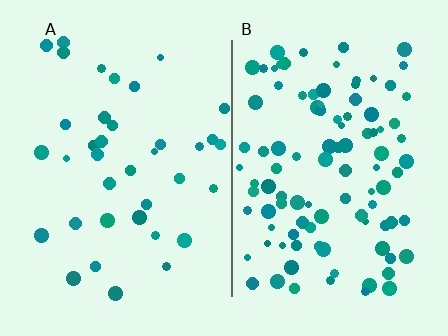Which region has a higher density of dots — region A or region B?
B (the right).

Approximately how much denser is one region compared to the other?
Approximately 2.8× — region B over region A.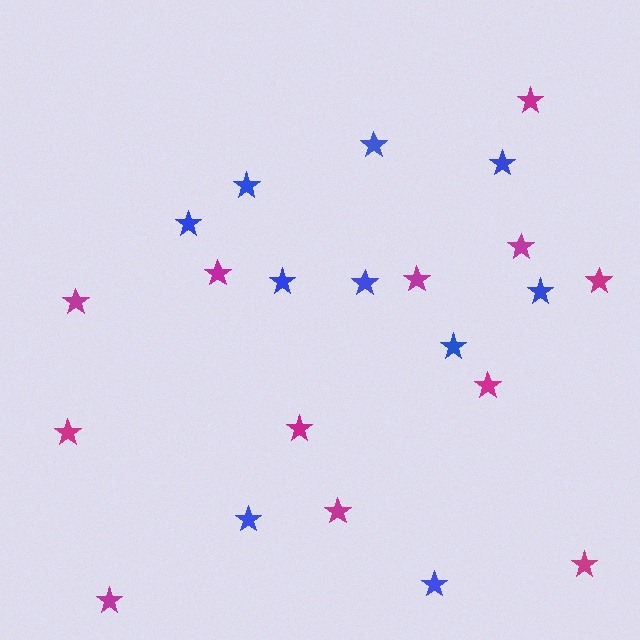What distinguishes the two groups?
There are 2 groups: one group of magenta stars (12) and one group of blue stars (10).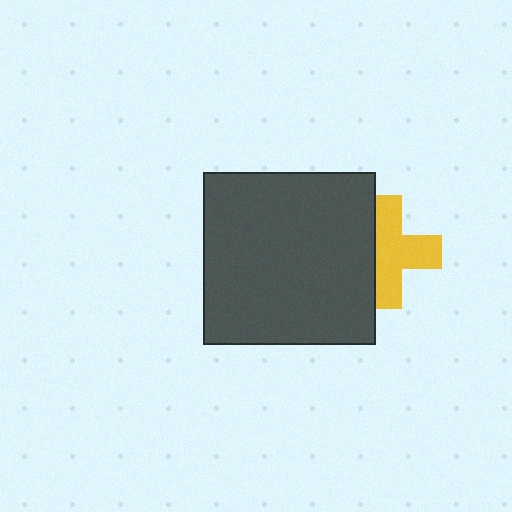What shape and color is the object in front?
The object in front is a dark gray square.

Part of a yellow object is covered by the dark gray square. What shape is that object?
It is a cross.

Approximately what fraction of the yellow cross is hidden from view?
Roughly 34% of the yellow cross is hidden behind the dark gray square.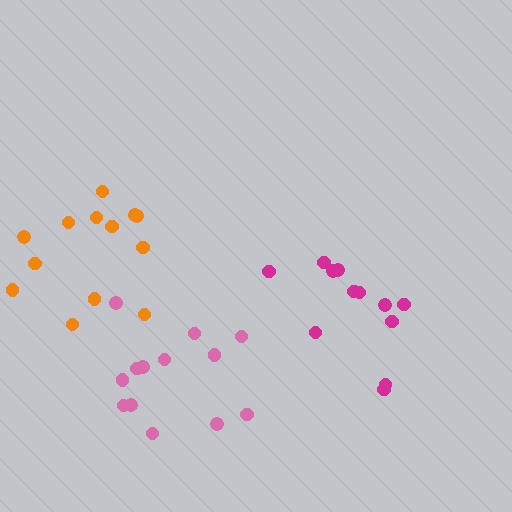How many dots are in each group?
Group 1: 13 dots, Group 2: 13 dots, Group 3: 12 dots (38 total).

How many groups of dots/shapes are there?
There are 3 groups.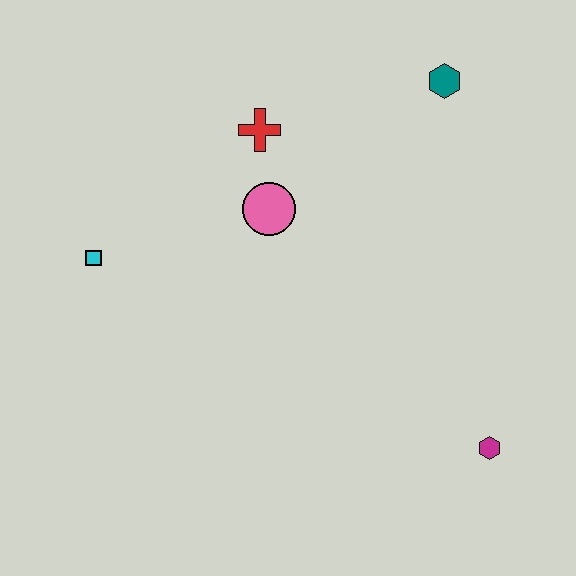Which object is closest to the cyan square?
The pink circle is closest to the cyan square.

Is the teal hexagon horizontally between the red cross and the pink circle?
No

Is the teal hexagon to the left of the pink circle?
No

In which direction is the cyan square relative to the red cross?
The cyan square is to the left of the red cross.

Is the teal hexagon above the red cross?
Yes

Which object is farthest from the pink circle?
The magenta hexagon is farthest from the pink circle.